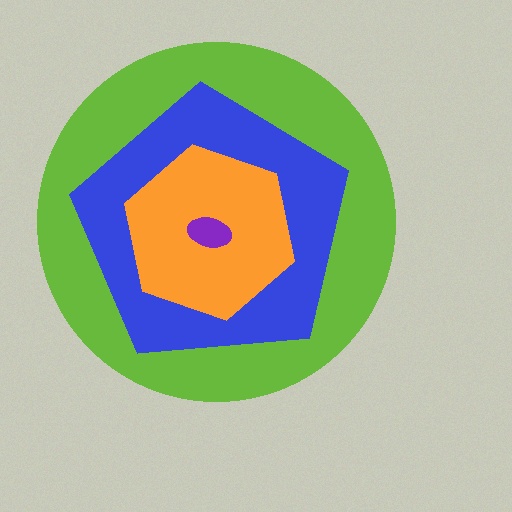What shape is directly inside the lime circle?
The blue pentagon.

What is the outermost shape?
The lime circle.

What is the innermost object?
The purple ellipse.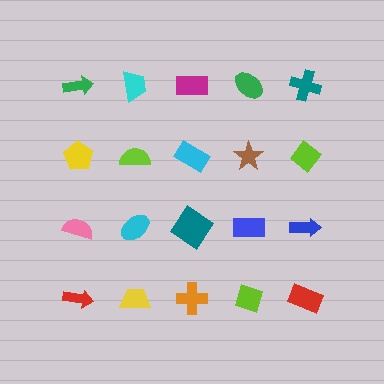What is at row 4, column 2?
A yellow trapezoid.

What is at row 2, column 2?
A lime semicircle.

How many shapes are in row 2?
5 shapes.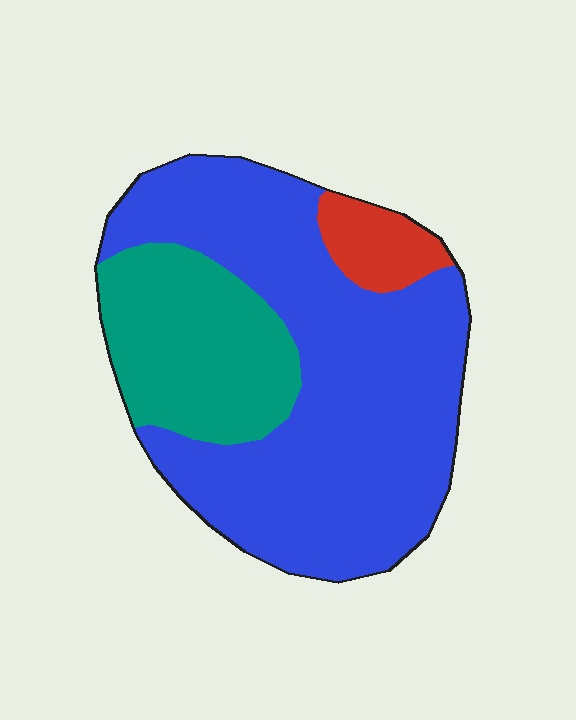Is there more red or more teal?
Teal.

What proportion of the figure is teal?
Teal takes up about one quarter (1/4) of the figure.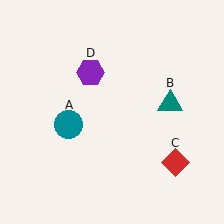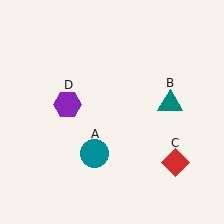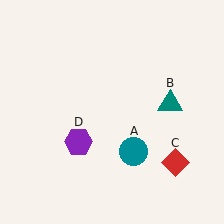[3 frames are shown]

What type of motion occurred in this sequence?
The teal circle (object A), purple hexagon (object D) rotated counterclockwise around the center of the scene.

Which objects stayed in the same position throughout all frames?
Teal triangle (object B) and red diamond (object C) remained stationary.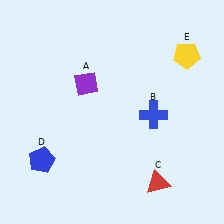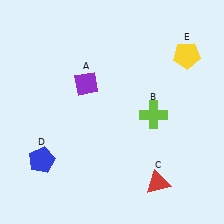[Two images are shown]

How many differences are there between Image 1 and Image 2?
There is 1 difference between the two images.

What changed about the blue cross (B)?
In Image 1, B is blue. In Image 2, it changed to lime.